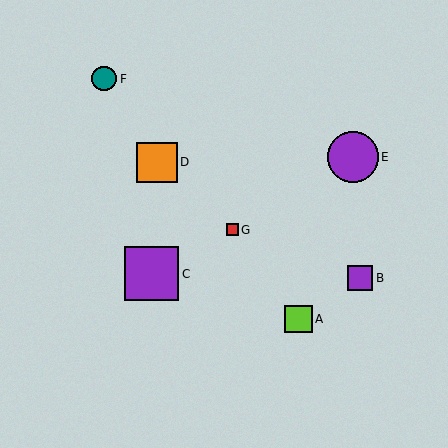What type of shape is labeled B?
Shape B is a purple square.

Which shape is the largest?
The purple square (labeled C) is the largest.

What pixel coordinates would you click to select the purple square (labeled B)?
Click at (360, 278) to select the purple square B.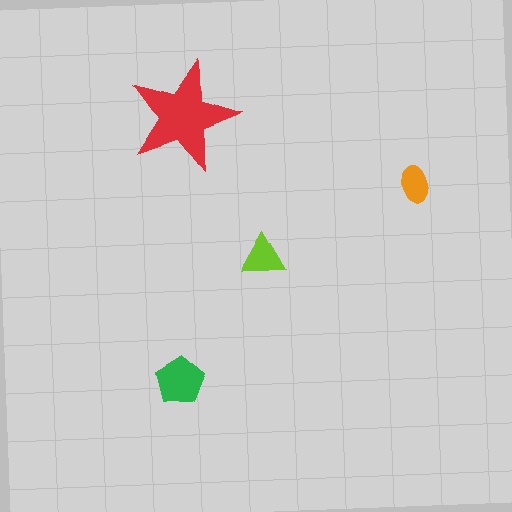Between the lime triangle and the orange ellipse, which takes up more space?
The lime triangle.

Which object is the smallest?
The orange ellipse.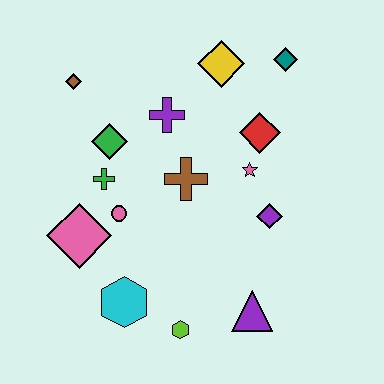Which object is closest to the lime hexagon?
The cyan hexagon is closest to the lime hexagon.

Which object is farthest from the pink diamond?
The teal diamond is farthest from the pink diamond.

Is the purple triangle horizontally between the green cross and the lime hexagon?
No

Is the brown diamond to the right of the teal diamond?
No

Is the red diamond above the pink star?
Yes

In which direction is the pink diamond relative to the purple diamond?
The pink diamond is to the left of the purple diamond.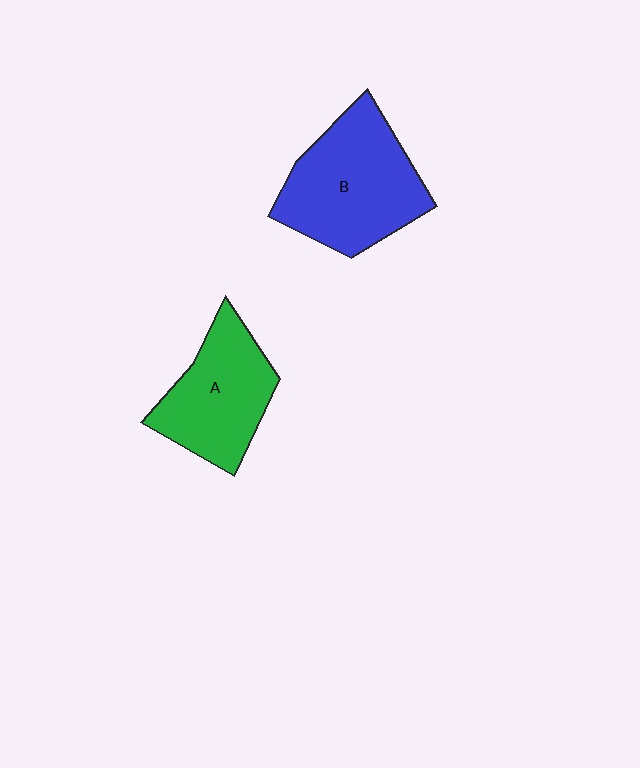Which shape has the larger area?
Shape B (blue).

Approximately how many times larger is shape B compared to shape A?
Approximately 1.3 times.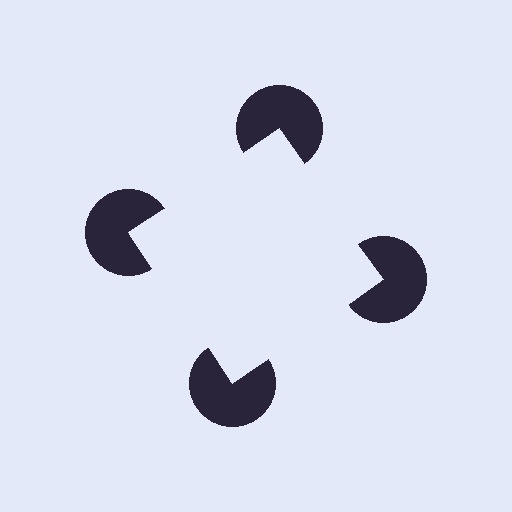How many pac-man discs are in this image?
There are 4 — one at each vertex of the illusory square.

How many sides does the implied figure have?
4 sides.